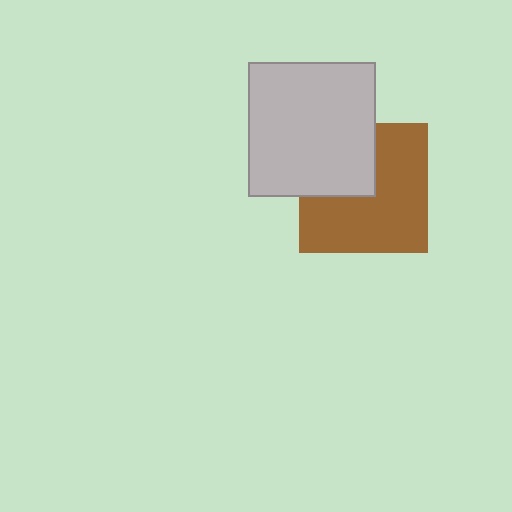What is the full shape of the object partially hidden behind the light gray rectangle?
The partially hidden object is a brown square.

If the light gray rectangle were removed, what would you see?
You would see the complete brown square.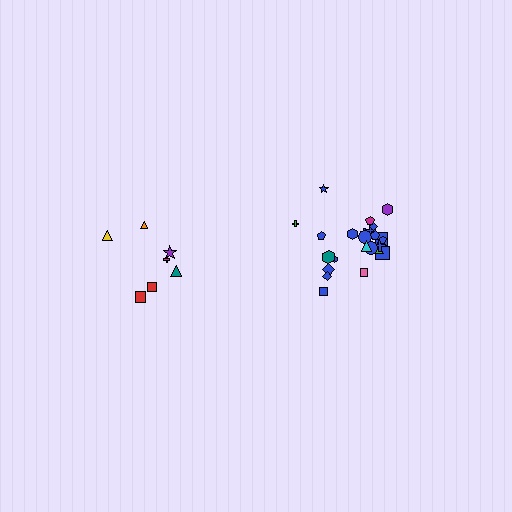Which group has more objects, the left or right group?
The right group.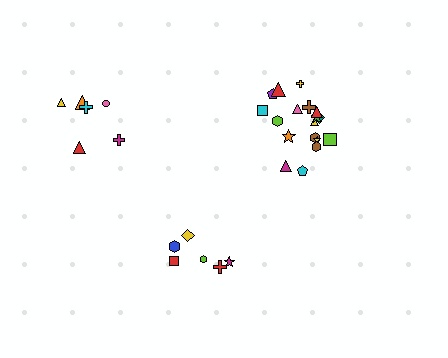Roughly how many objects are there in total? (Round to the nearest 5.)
Roughly 30 objects in total.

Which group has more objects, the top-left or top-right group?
The top-right group.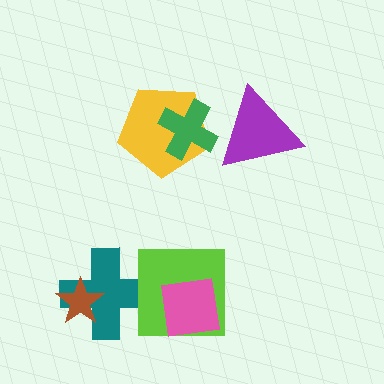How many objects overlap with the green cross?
2 objects overlap with the green cross.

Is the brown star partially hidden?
No, no other shape covers it.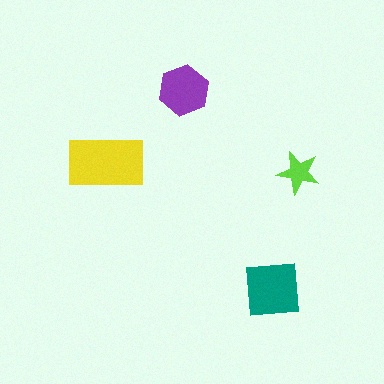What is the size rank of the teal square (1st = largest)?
2nd.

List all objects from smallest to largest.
The lime star, the purple hexagon, the teal square, the yellow rectangle.